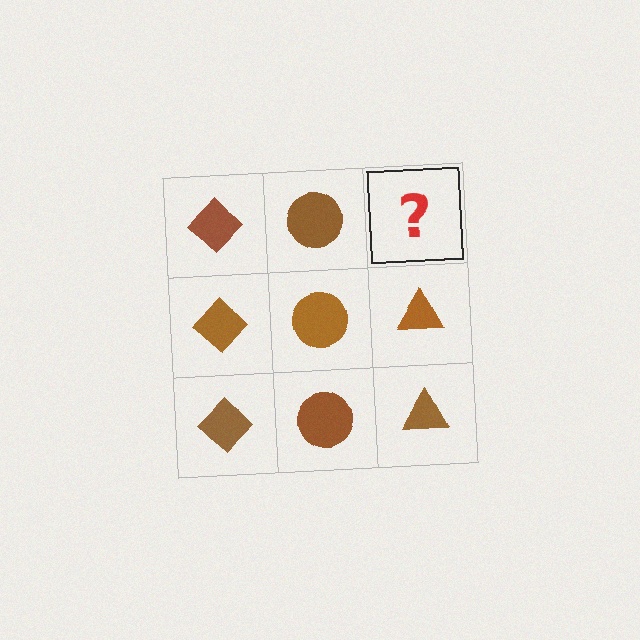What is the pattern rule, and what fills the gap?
The rule is that each column has a consistent shape. The gap should be filled with a brown triangle.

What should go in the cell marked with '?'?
The missing cell should contain a brown triangle.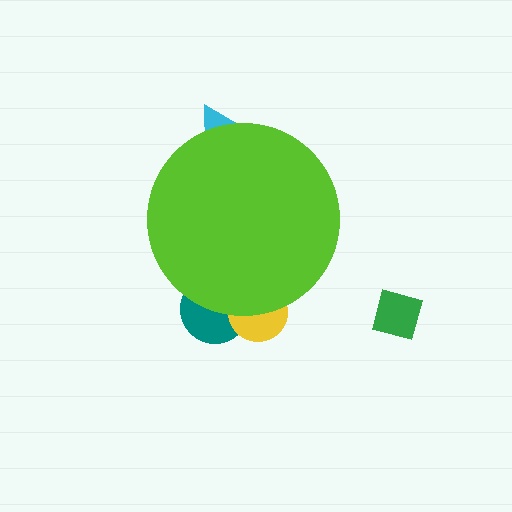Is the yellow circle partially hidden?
Yes, the yellow circle is partially hidden behind the lime circle.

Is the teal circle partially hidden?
Yes, the teal circle is partially hidden behind the lime circle.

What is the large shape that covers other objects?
A lime circle.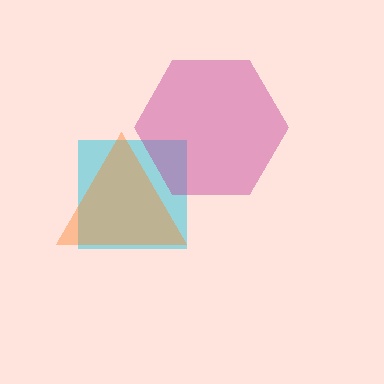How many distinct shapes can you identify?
There are 3 distinct shapes: a cyan square, a magenta hexagon, an orange triangle.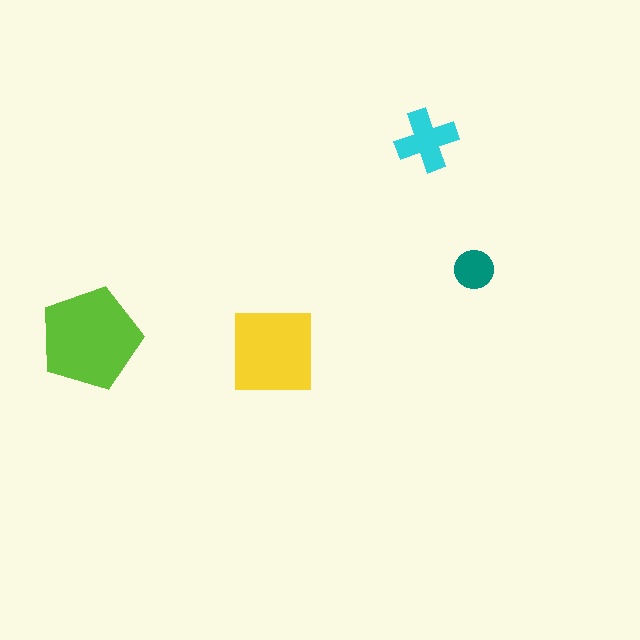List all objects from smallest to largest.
The teal circle, the cyan cross, the yellow square, the lime pentagon.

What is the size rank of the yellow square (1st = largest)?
2nd.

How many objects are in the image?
There are 4 objects in the image.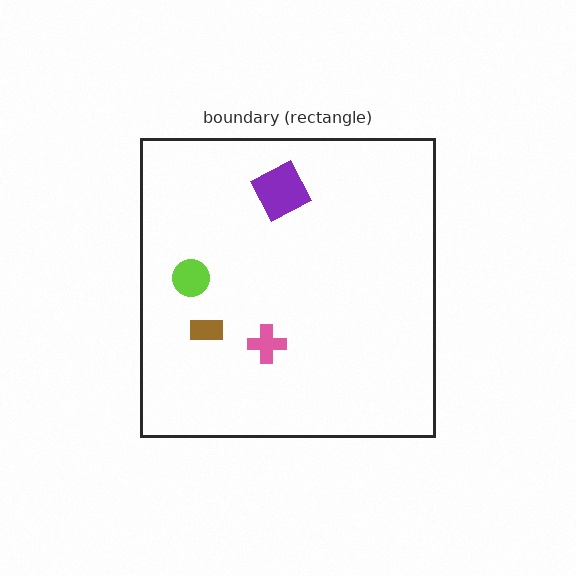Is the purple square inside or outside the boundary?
Inside.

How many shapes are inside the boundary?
4 inside, 0 outside.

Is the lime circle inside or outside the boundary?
Inside.